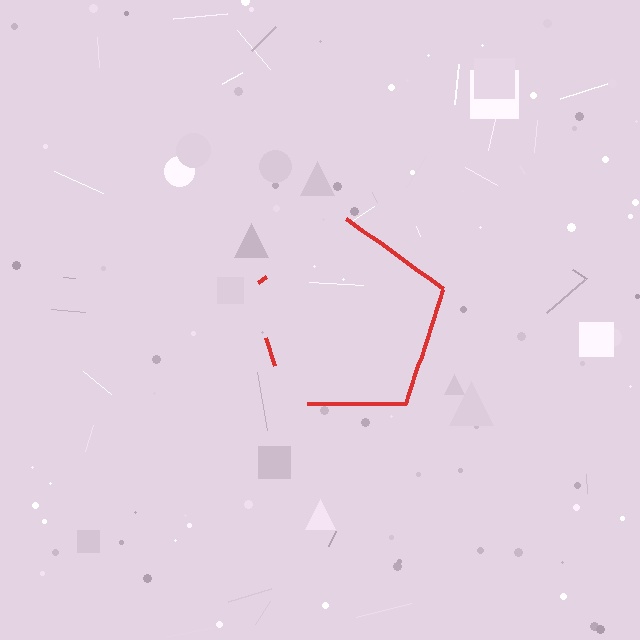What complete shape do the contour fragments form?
The contour fragments form a pentagon.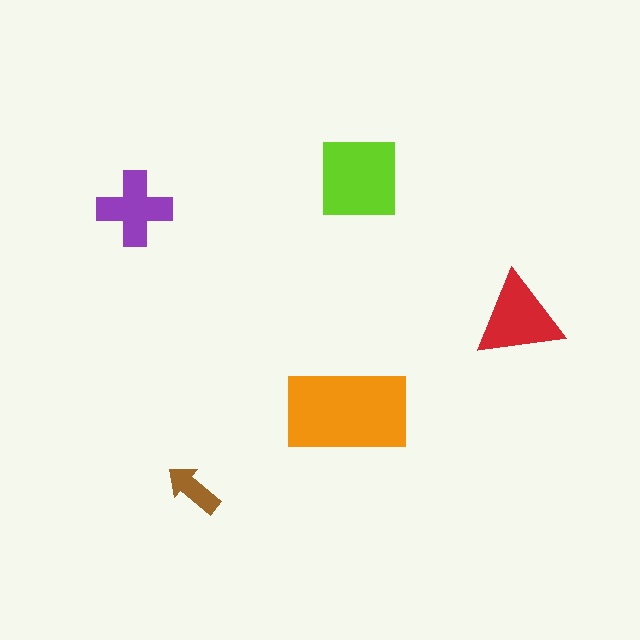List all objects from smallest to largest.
The brown arrow, the purple cross, the red triangle, the lime square, the orange rectangle.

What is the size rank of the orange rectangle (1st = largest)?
1st.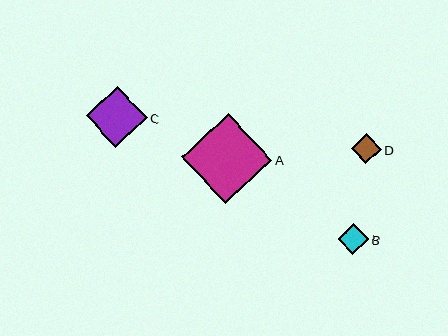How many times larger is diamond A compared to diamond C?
Diamond A is approximately 1.5 times the size of diamond C.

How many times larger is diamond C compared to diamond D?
Diamond C is approximately 2.1 times the size of diamond D.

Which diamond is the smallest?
Diamond D is the smallest with a size of approximately 30 pixels.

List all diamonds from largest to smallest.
From largest to smallest: A, C, B, D.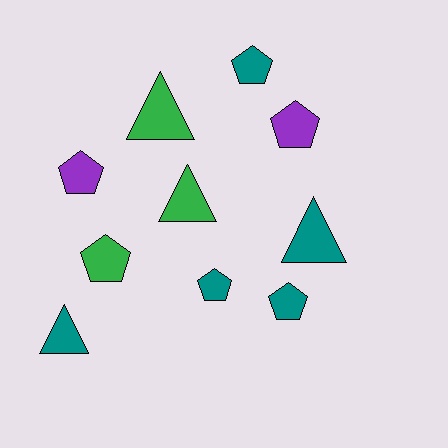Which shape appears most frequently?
Pentagon, with 6 objects.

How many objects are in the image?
There are 10 objects.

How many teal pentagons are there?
There are 3 teal pentagons.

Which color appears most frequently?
Teal, with 5 objects.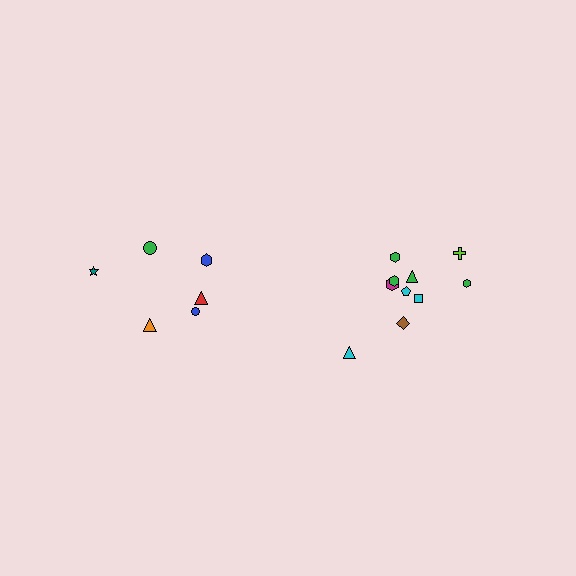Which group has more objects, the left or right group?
The right group.